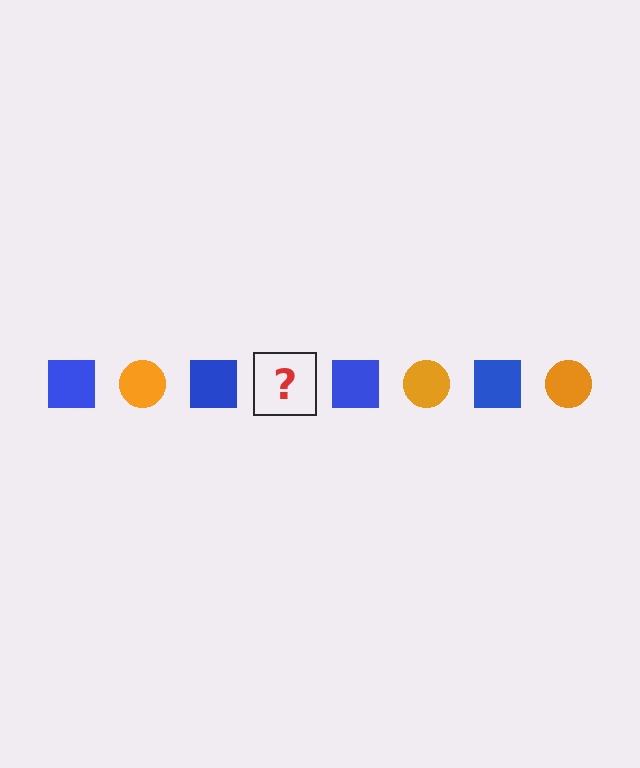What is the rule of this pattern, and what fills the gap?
The rule is that the pattern alternates between blue square and orange circle. The gap should be filled with an orange circle.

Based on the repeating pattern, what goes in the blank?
The blank should be an orange circle.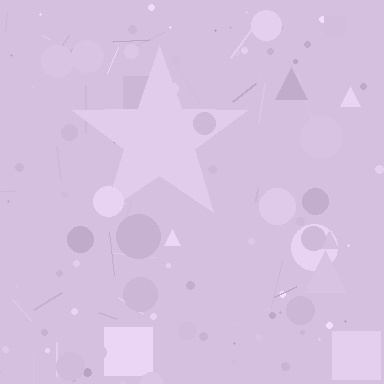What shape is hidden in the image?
A star is hidden in the image.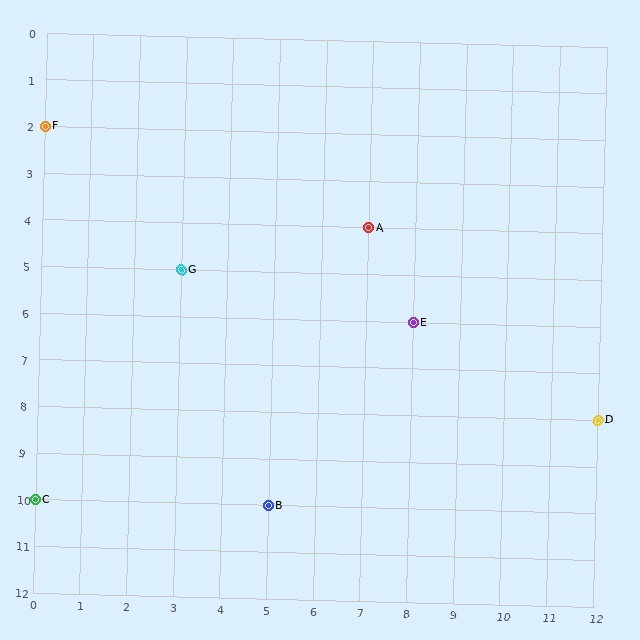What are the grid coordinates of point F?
Point F is at grid coordinates (0, 2).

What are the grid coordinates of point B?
Point B is at grid coordinates (5, 10).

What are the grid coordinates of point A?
Point A is at grid coordinates (7, 4).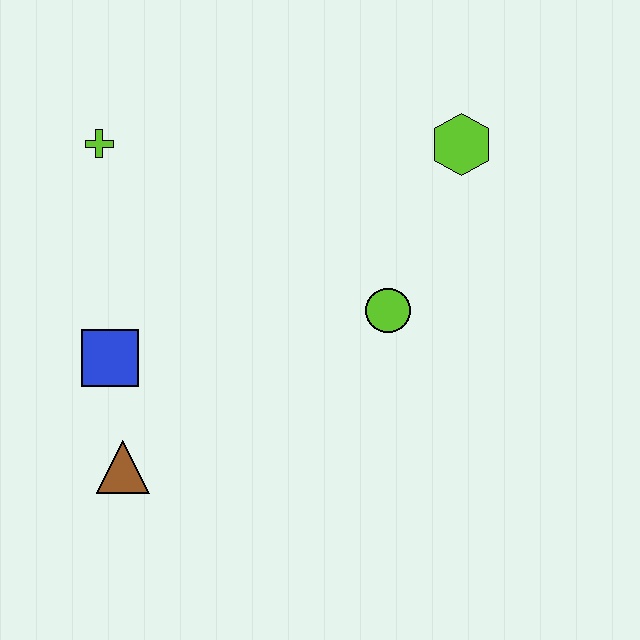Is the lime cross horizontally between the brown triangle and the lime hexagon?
No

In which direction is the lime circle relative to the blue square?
The lime circle is to the right of the blue square.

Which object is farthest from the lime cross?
The lime hexagon is farthest from the lime cross.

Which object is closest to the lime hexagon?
The lime circle is closest to the lime hexagon.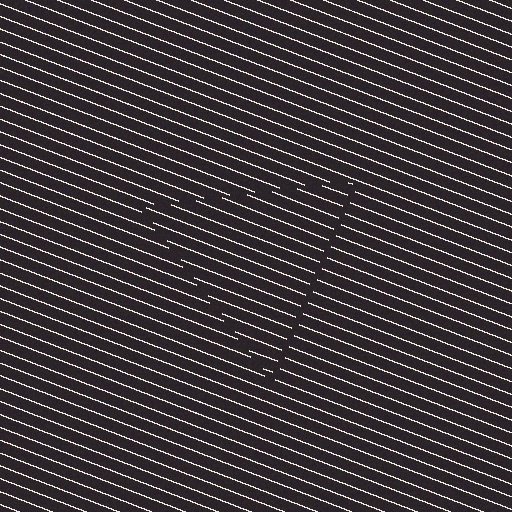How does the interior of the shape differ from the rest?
The interior of the shape contains the same grating, shifted by half a period — the contour is defined by the phase discontinuity where line-ends from the inner and outer gratings abut.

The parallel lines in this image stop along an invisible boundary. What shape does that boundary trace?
An illusory triangle. The interior of the shape contains the same grating, shifted by half a period — the contour is defined by the phase discontinuity where line-ends from the inner and outer gratings abut.